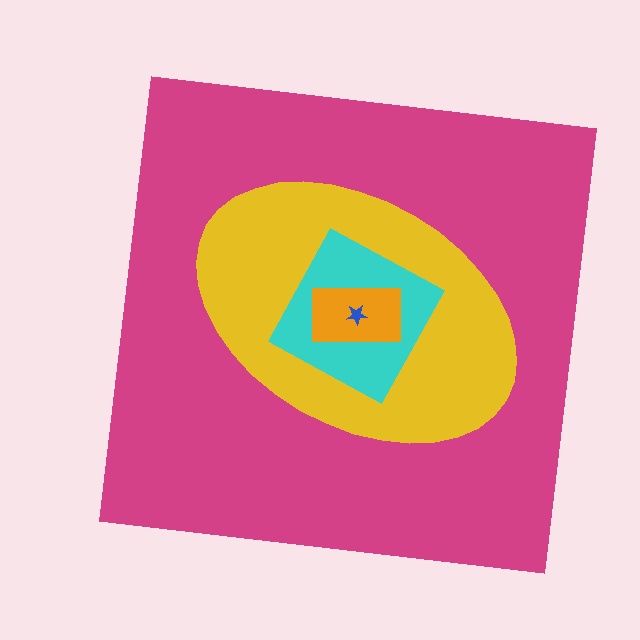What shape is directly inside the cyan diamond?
The orange rectangle.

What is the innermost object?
The blue star.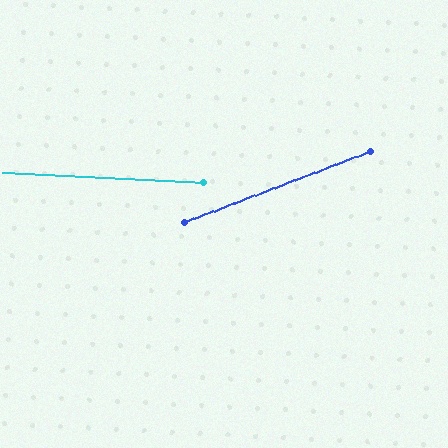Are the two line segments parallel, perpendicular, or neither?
Neither parallel nor perpendicular — they differ by about 23°.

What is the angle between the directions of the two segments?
Approximately 23 degrees.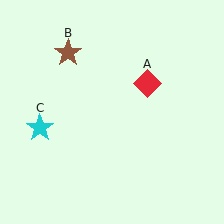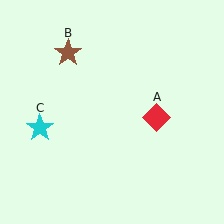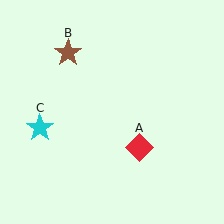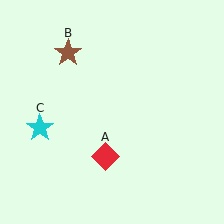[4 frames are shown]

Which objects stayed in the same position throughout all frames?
Brown star (object B) and cyan star (object C) remained stationary.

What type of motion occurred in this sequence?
The red diamond (object A) rotated clockwise around the center of the scene.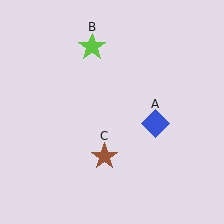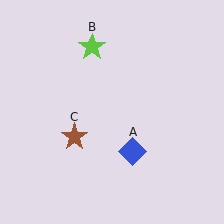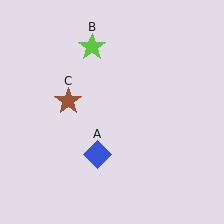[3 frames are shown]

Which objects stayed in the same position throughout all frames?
Lime star (object B) remained stationary.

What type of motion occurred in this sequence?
The blue diamond (object A), brown star (object C) rotated clockwise around the center of the scene.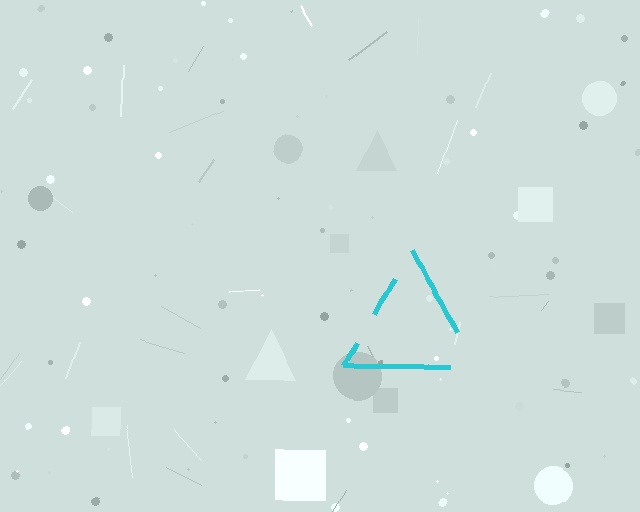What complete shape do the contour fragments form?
The contour fragments form a triangle.